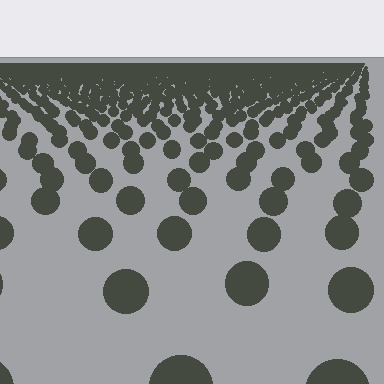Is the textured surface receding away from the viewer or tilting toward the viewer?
The surface is receding away from the viewer. Texture elements get smaller and denser toward the top.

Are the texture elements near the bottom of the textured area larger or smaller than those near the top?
Larger. Near the bottom, elements are closer to the viewer and appear at a bigger on-screen size.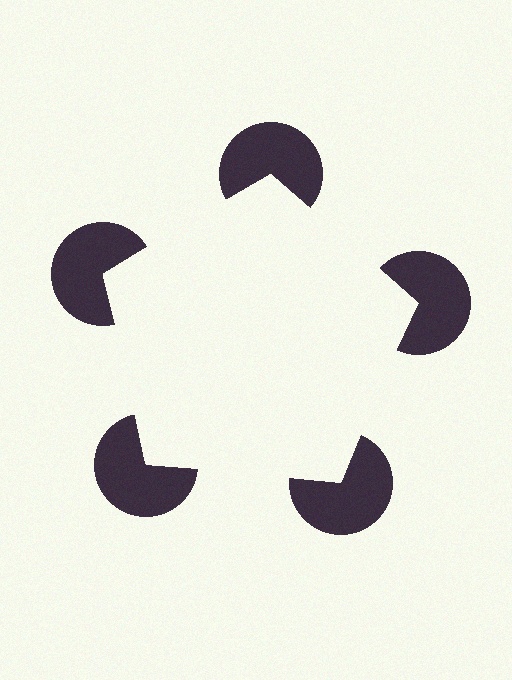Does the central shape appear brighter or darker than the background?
It typically appears slightly brighter than the background, even though no actual brightness change is drawn.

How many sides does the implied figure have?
5 sides.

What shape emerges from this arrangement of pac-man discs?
An illusory pentagon — its edges are inferred from the aligned wedge cuts in the pac-man discs, not physically drawn.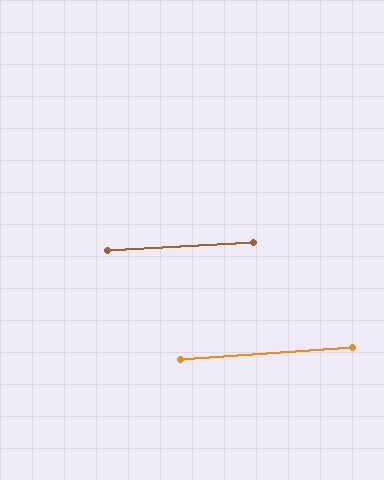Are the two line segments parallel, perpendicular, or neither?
Parallel — their directions differ by only 0.7°.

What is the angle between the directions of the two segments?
Approximately 1 degree.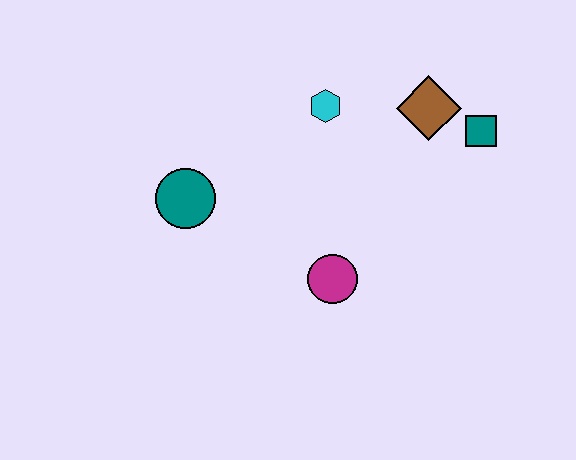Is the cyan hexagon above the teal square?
Yes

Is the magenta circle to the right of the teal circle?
Yes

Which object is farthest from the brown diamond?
The teal circle is farthest from the brown diamond.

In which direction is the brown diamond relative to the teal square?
The brown diamond is to the left of the teal square.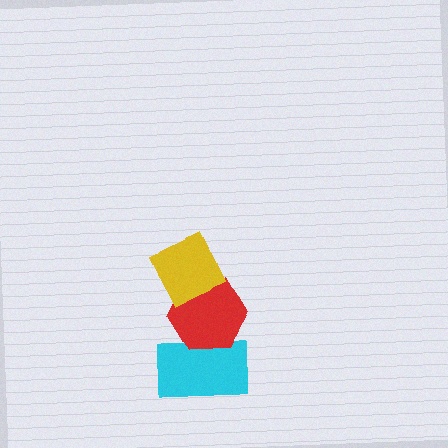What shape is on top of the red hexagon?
The yellow diamond is on top of the red hexagon.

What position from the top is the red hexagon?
The red hexagon is 2nd from the top.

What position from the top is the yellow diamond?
The yellow diamond is 1st from the top.